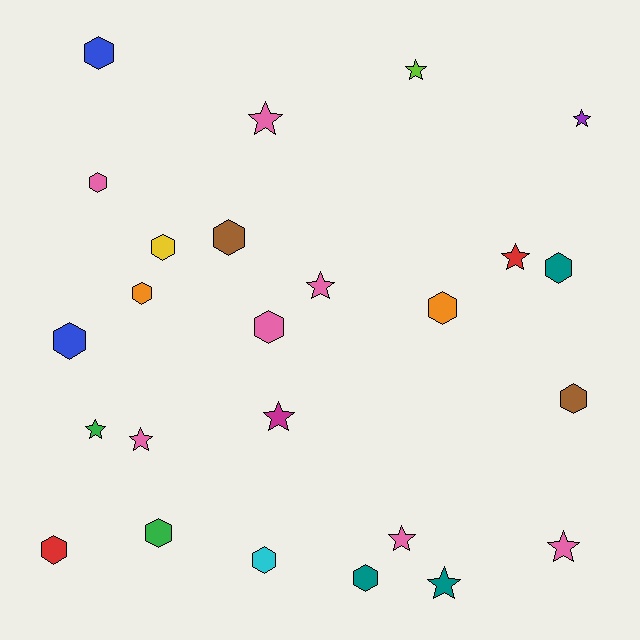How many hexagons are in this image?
There are 14 hexagons.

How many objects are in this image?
There are 25 objects.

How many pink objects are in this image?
There are 7 pink objects.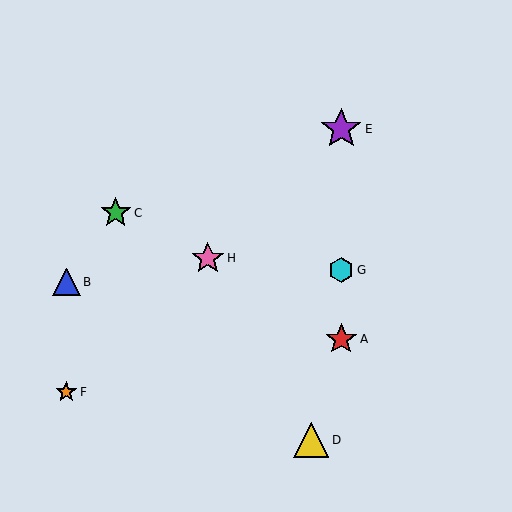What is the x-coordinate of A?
Object A is at x≈341.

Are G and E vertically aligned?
Yes, both are at x≈341.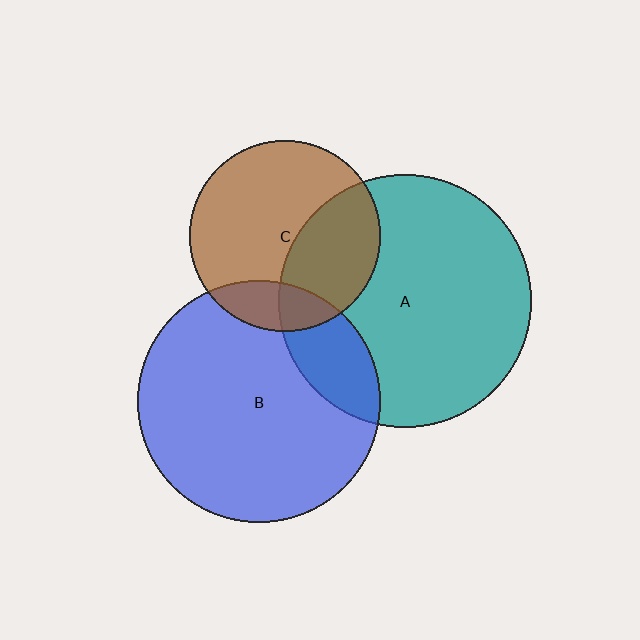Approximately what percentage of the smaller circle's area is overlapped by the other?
Approximately 15%.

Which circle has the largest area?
Circle A (teal).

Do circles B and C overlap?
Yes.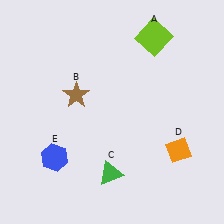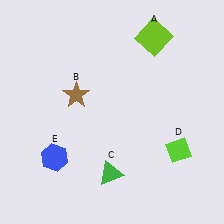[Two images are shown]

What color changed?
The diamond (D) changed from orange in Image 1 to lime in Image 2.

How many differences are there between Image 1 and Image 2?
There is 1 difference between the two images.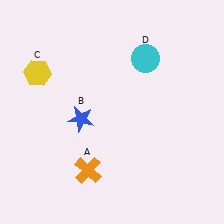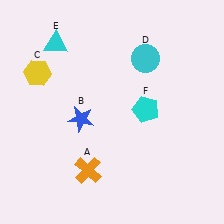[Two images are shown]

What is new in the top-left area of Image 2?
A cyan triangle (E) was added in the top-left area of Image 2.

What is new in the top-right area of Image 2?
A cyan pentagon (F) was added in the top-right area of Image 2.